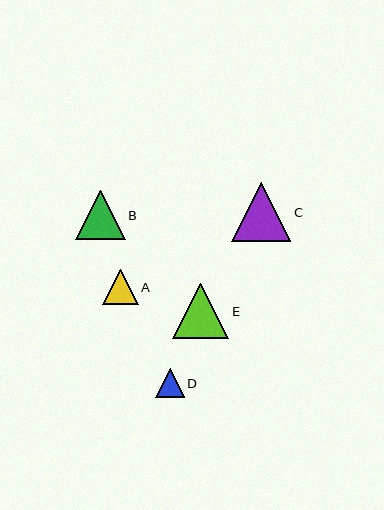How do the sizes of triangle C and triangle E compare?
Triangle C and triangle E are approximately the same size.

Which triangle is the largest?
Triangle C is the largest with a size of approximately 59 pixels.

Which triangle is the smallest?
Triangle D is the smallest with a size of approximately 29 pixels.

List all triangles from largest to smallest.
From largest to smallest: C, E, B, A, D.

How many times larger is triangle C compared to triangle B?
Triangle C is approximately 1.2 times the size of triangle B.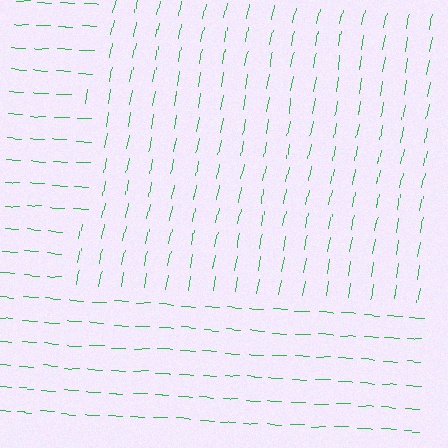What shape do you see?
I see a rectangle.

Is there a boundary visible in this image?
Yes, there is a texture boundary formed by a change in line orientation.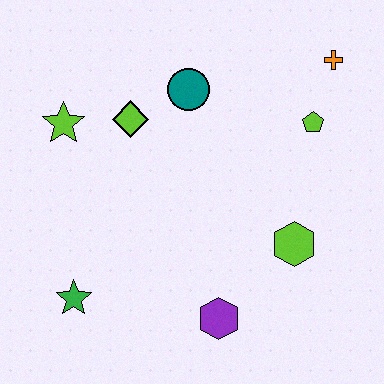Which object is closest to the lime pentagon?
The orange cross is closest to the lime pentagon.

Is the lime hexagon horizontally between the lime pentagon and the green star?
Yes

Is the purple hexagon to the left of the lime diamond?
No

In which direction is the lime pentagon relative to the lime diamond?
The lime pentagon is to the right of the lime diamond.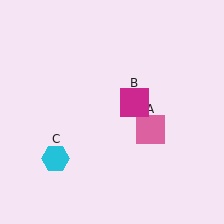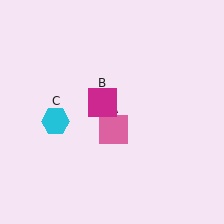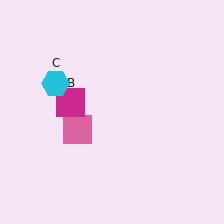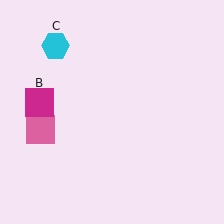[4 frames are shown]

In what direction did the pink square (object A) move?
The pink square (object A) moved left.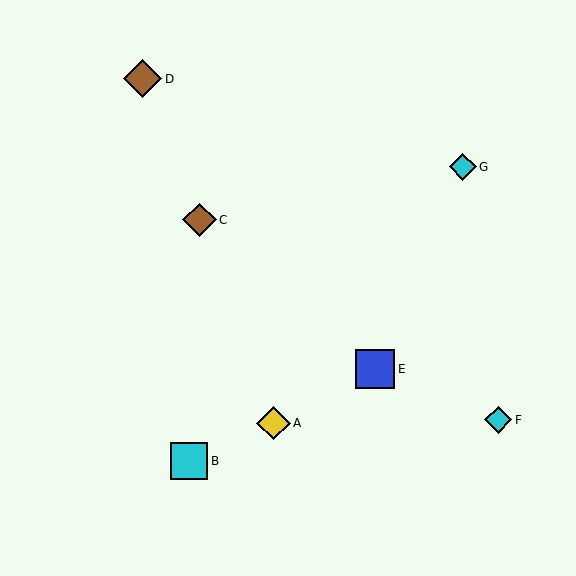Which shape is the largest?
The blue square (labeled E) is the largest.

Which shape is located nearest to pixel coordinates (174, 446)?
The cyan square (labeled B) at (189, 461) is nearest to that location.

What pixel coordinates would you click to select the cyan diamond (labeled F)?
Click at (498, 420) to select the cyan diamond F.